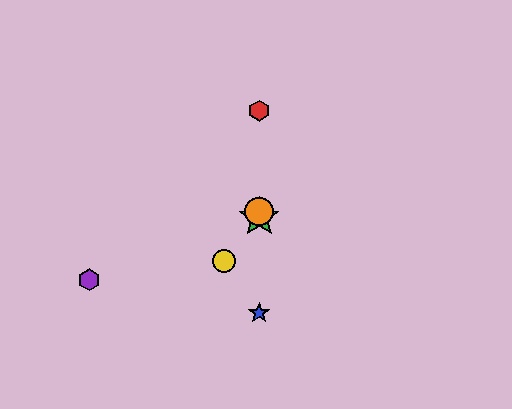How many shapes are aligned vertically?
4 shapes (the red hexagon, the blue star, the green star, the orange circle) are aligned vertically.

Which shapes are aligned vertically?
The red hexagon, the blue star, the green star, the orange circle are aligned vertically.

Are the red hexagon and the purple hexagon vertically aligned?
No, the red hexagon is at x≈259 and the purple hexagon is at x≈89.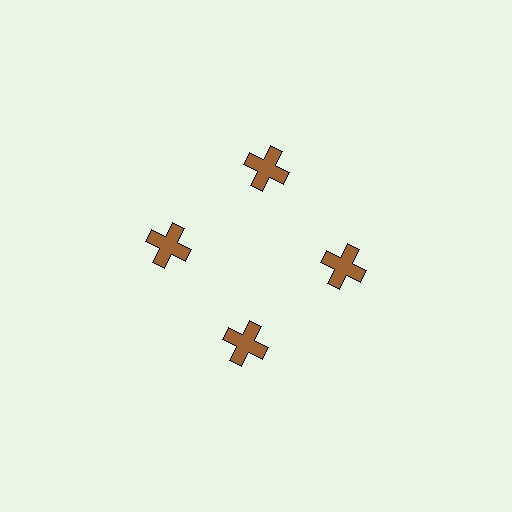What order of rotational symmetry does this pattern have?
This pattern has 4-fold rotational symmetry.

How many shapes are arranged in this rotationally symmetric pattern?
There are 4 shapes, arranged in 4 groups of 1.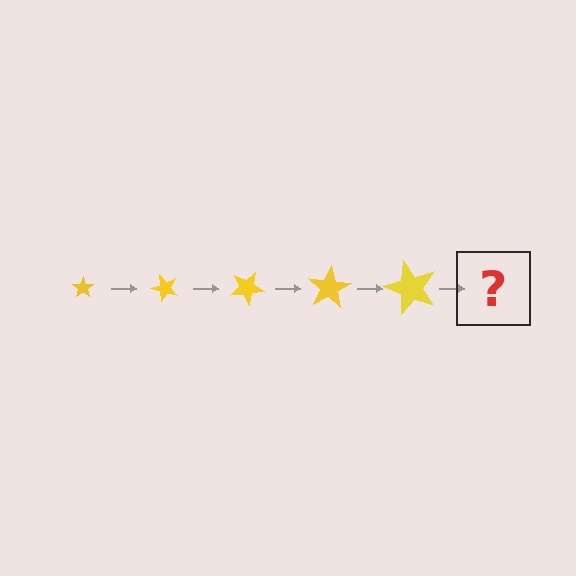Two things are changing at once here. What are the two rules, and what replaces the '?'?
The two rules are that the star grows larger each step and it rotates 50 degrees each step. The '?' should be a star, larger than the previous one and rotated 250 degrees from the start.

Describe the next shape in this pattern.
It should be a star, larger than the previous one and rotated 250 degrees from the start.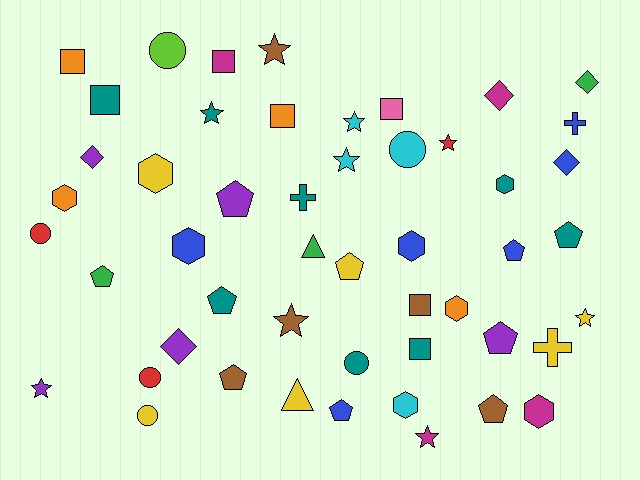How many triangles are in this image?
There are 2 triangles.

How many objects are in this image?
There are 50 objects.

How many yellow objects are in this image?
There are 6 yellow objects.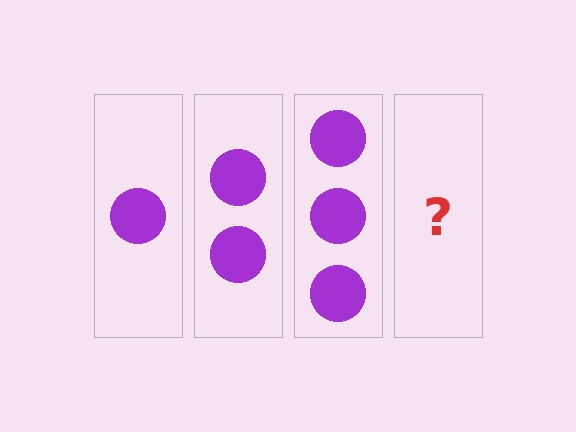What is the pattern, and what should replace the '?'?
The pattern is that each step adds one more circle. The '?' should be 4 circles.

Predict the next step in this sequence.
The next step is 4 circles.